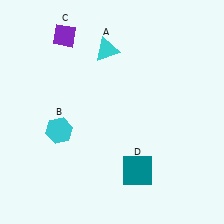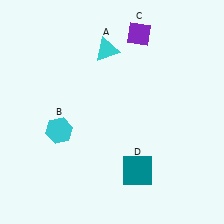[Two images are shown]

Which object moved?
The purple diamond (C) moved right.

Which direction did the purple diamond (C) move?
The purple diamond (C) moved right.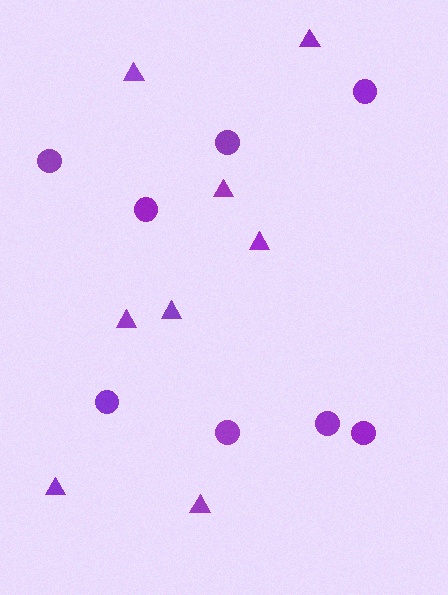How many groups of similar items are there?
There are 2 groups: one group of circles (8) and one group of triangles (8).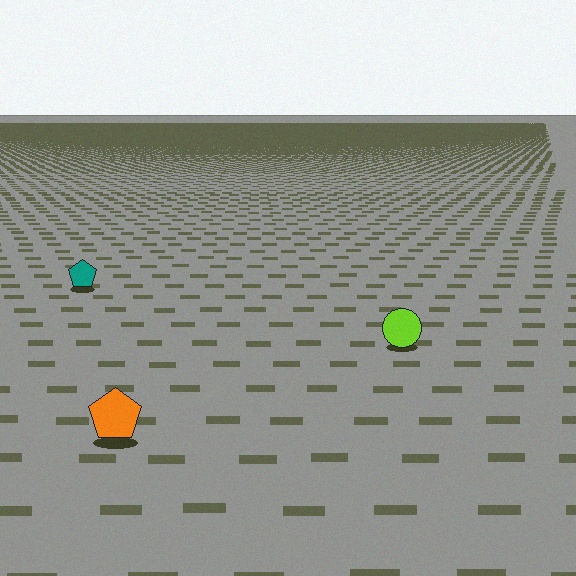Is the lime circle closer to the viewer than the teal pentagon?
Yes. The lime circle is closer — you can tell from the texture gradient: the ground texture is coarser near it.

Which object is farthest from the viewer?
The teal pentagon is farthest from the viewer. It appears smaller and the ground texture around it is denser.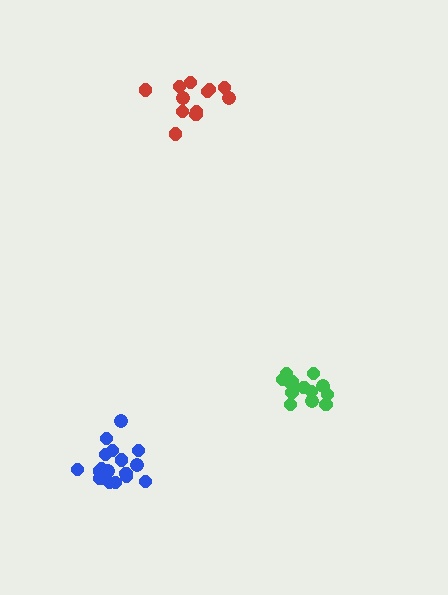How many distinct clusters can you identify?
There are 3 distinct clusters.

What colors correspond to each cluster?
The clusters are colored: blue, green, red.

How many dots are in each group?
Group 1: 17 dots, Group 2: 13 dots, Group 3: 12 dots (42 total).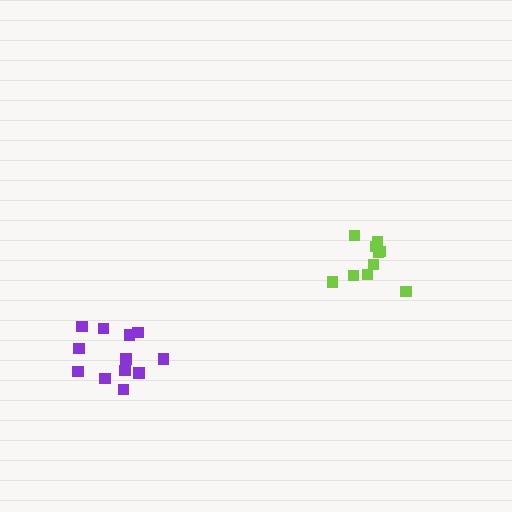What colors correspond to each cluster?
The clusters are colored: lime, purple.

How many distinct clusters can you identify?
There are 2 distinct clusters.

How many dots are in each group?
Group 1: 11 dots, Group 2: 12 dots (23 total).